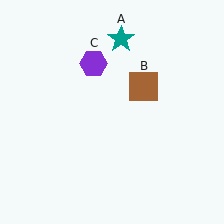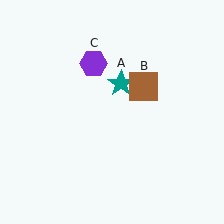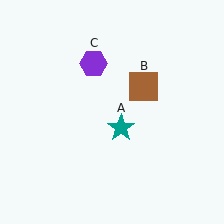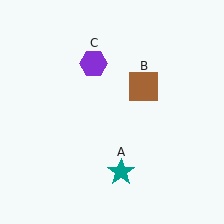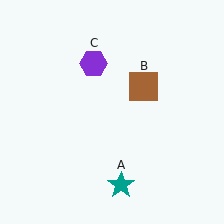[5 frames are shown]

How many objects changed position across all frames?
1 object changed position: teal star (object A).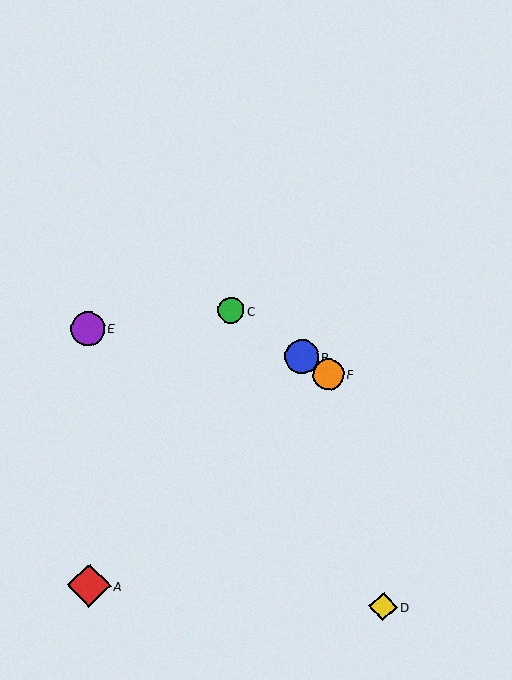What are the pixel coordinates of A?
Object A is at (89, 586).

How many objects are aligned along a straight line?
3 objects (B, C, F) are aligned along a straight line.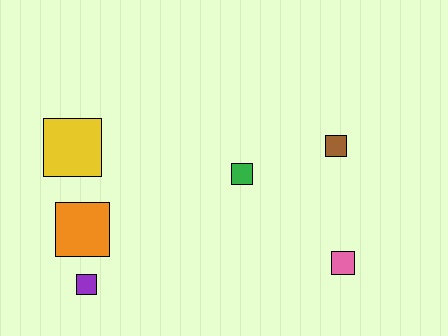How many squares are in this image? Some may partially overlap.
There are 6 squares.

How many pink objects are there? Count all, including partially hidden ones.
There is 1 pink object.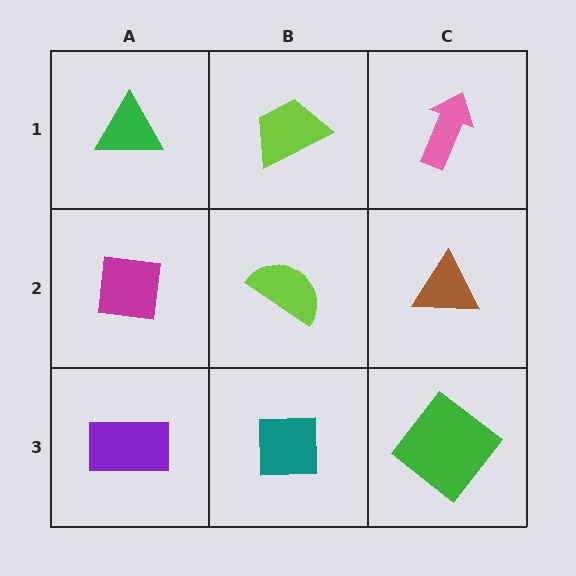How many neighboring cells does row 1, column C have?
2.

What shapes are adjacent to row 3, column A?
A magenta square (row 2, column A), a teal square (row 3, column B).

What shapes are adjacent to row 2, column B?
A lime trapezoid (row 1, column B), a teal square (row 3, column B), a magenta square (row 2, column A), a brown triangle (row 2, column C).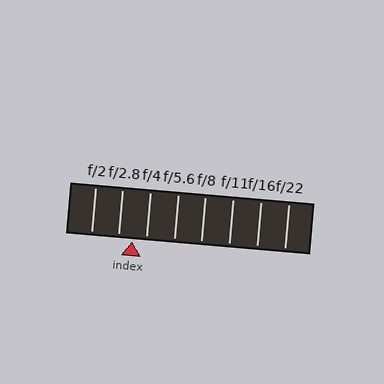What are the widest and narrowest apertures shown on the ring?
The widest aperture shown is f/2 and the narrowest is f/22.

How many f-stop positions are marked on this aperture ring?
There are 8 f-stop positions marked.